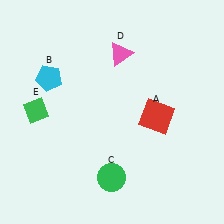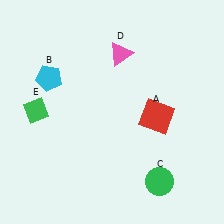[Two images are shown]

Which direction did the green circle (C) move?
The green circle (C) moved right.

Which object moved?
The green circle (C) moved right.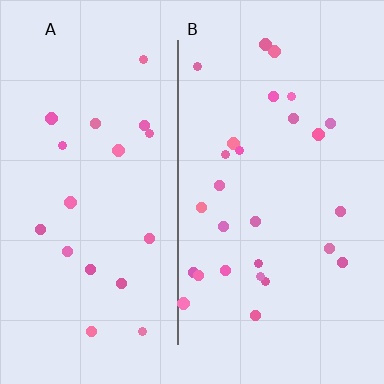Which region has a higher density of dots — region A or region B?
B (the right).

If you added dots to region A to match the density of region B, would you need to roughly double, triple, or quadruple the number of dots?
Approximately double.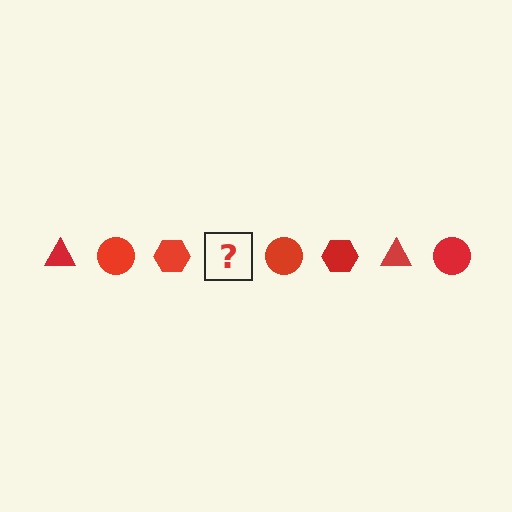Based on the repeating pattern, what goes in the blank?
The blank should be a red triangle.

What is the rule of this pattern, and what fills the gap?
The rule is that the pattern cycles through triangle, circle, hexagon shapes in red. The gap should be filled with a red triangle.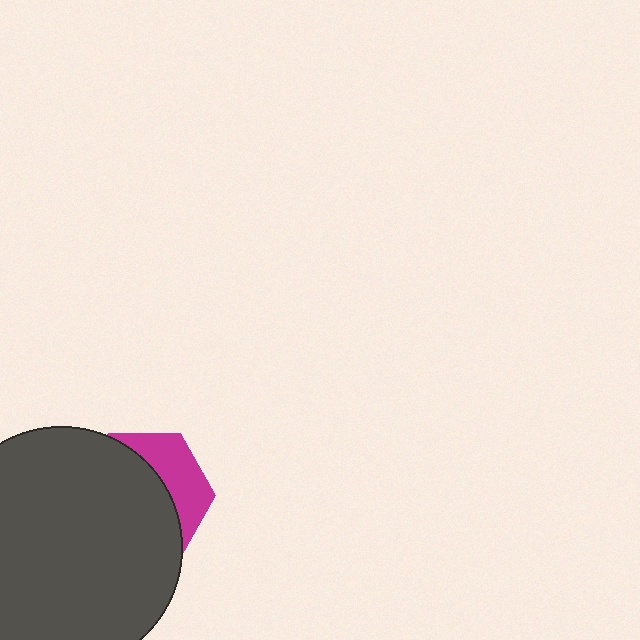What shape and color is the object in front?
The object in front is a dark gray circle.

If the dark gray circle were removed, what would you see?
You would see the complete magenta hexagon.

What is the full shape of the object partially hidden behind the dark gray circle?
The partially hidden object is a magenta hexagon.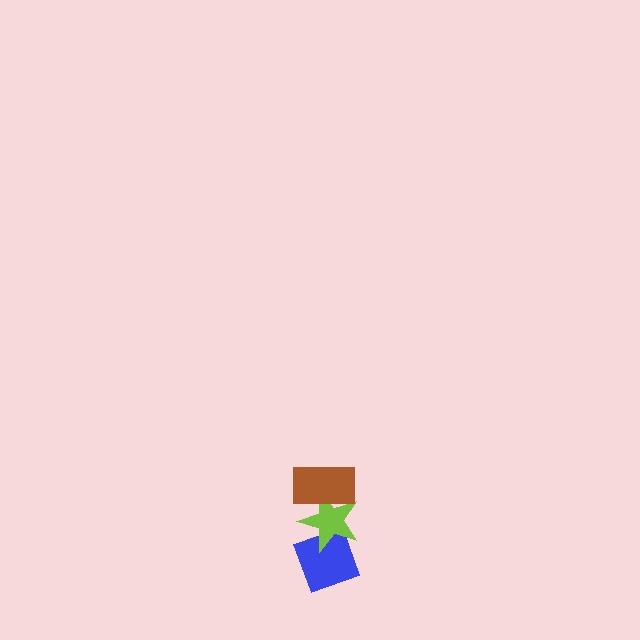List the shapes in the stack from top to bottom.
From top to bottom: the brown rectangle, the lime star, the blue diamond.